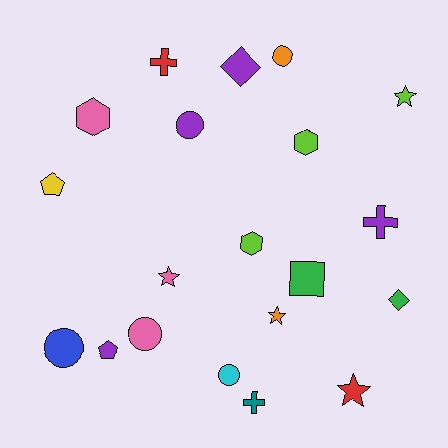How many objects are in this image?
There are 20 objects.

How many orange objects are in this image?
There are 2 orange objects.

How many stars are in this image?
There are 4 stars.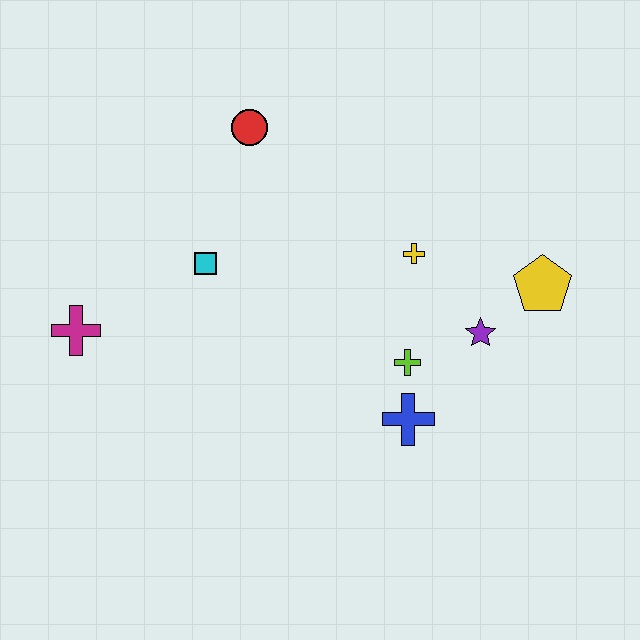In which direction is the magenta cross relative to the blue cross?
The magenta cross is to the left of the blue cross.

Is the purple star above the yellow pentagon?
No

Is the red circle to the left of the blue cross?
Yes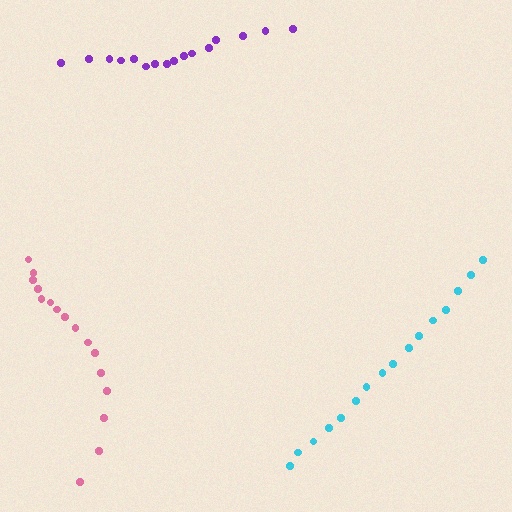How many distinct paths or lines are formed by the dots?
There are 3 distinct paths.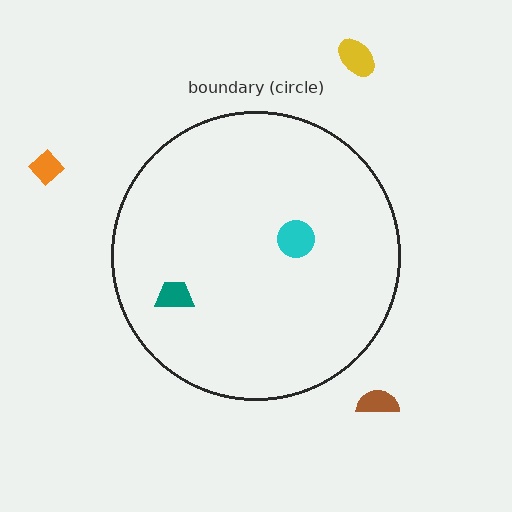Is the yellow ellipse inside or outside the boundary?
Outside.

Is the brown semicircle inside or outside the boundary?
Outside.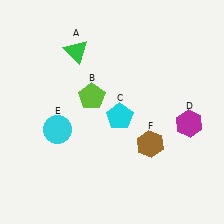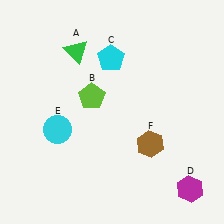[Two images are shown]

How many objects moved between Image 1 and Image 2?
2 objects moved between the two images.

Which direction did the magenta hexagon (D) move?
The magenta hexagon (D) moved down.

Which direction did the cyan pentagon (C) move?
The cyan pentagon (C) moved up.